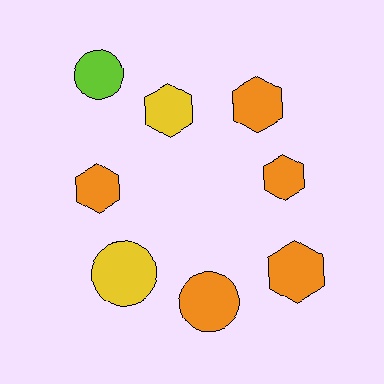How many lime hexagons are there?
There are no lime hexagons.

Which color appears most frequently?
Orange, with 5 objects.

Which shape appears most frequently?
Hexagon, with 5 objects.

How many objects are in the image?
There are 8 objects.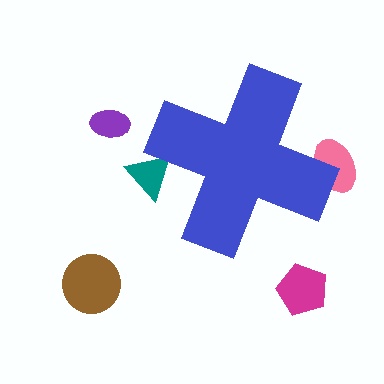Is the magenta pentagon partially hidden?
No, the magenta pentagon is fully visible.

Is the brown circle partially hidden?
No, the brown circle is fully visible.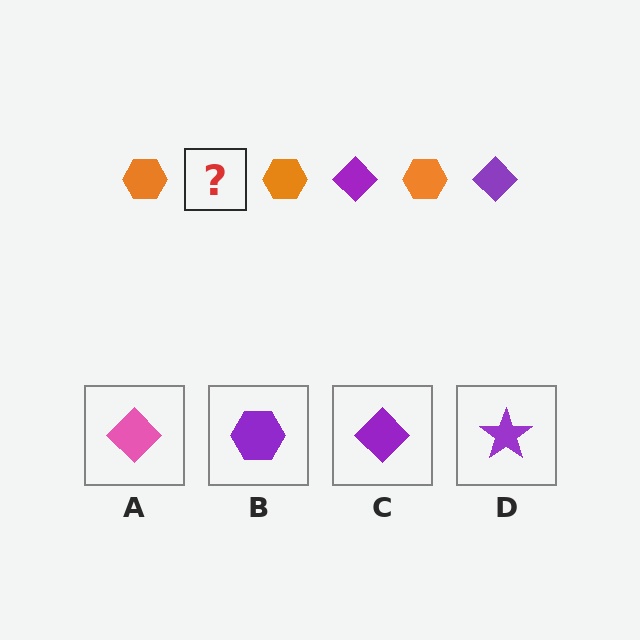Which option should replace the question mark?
Option C.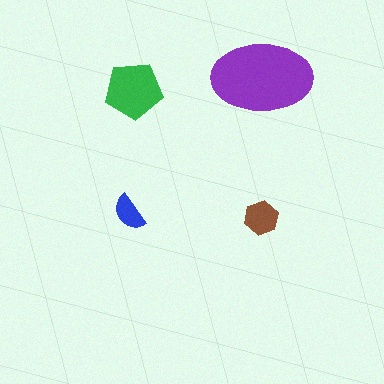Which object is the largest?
The purple ellipse.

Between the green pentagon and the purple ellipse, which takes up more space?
The purple ellipse.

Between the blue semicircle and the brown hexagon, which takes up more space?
The brown hexagon.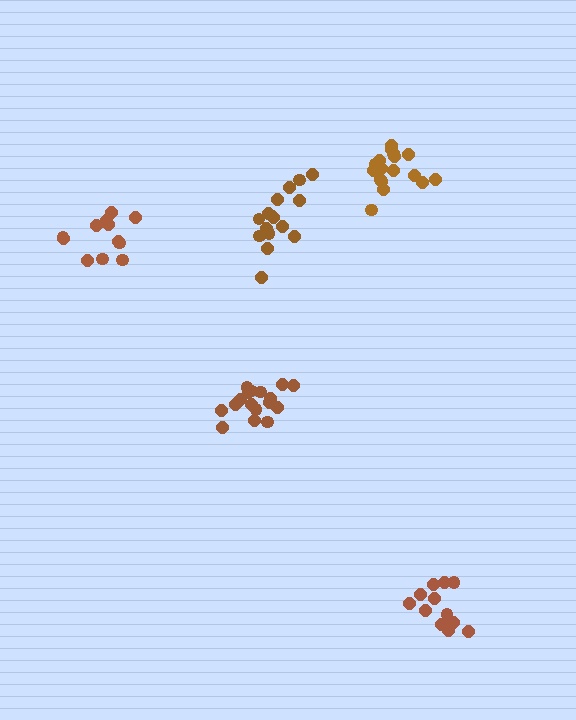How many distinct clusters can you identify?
There are 5 distinct clusters.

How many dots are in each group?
Group 1: 12 dots, Group 2: 12 dots, Group 3: 17 dots, Group 4: 17 dots, Group 5: 16 dots (74 total).